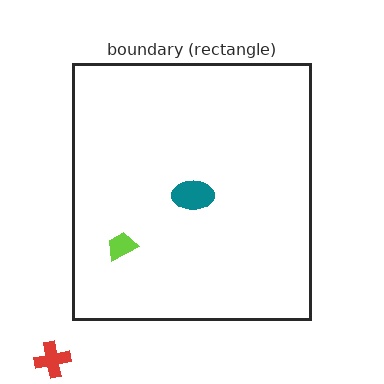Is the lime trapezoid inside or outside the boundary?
Inside.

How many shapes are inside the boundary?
2 inside, 1 outside.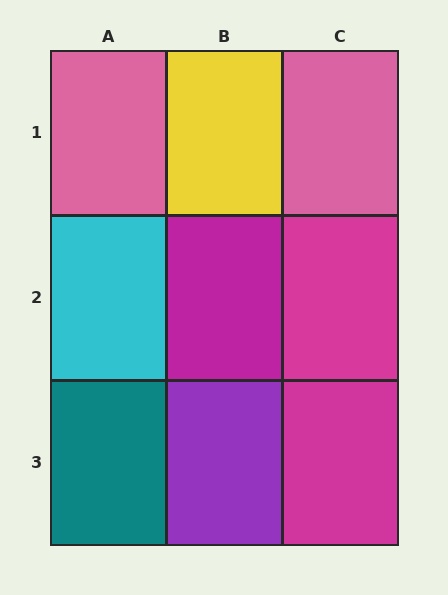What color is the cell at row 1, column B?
Yellow.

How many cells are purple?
1 cell is purple.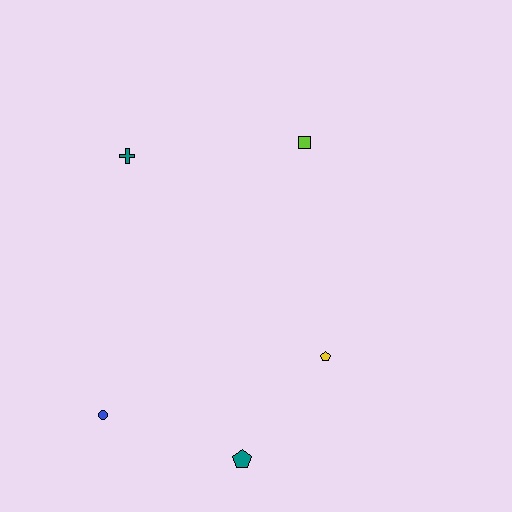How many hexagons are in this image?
There are no hexagons.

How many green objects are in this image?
There are no green objects.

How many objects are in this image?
There are 5 objects.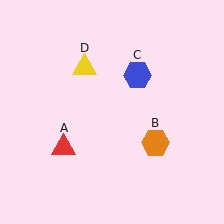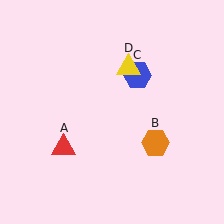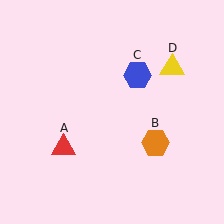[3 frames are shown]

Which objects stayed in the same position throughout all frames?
Red triangle (object A) and orange hexagon (object B) and blue hexagon (object C) remained stationary.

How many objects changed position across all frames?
1 object changed position: yellow triangle (object D).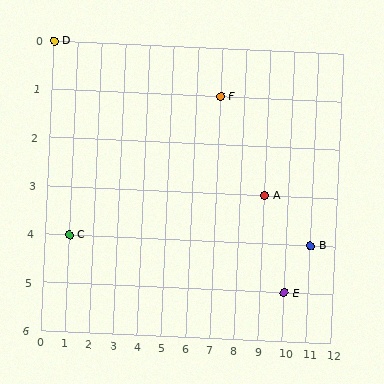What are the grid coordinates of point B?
Point B is at grid coordinates (11, 4).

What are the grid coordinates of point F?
Point F is at grid coordinates (7, 1).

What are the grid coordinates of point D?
Point D is at grid coordinates (0, 0).